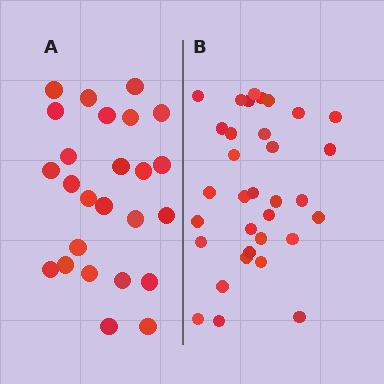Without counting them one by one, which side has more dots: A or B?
Region B (the right region) has more dots.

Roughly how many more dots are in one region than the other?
Region B has roughly 8 or so more dots than region A.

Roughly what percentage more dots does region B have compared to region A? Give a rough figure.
About 30% more.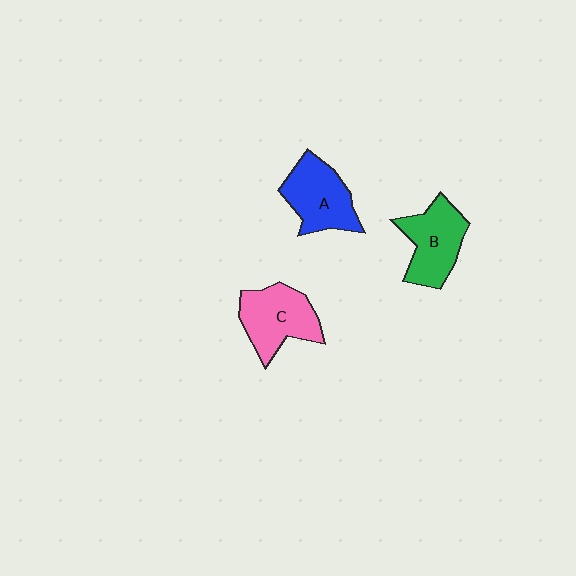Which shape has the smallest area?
Shape A (blue).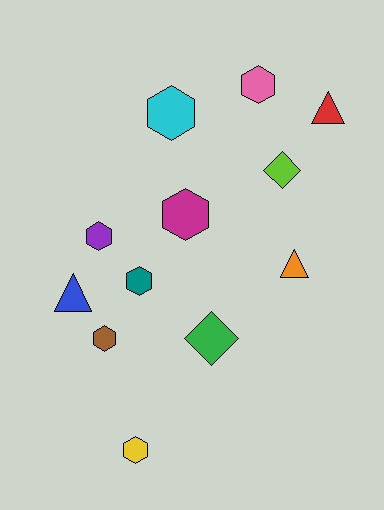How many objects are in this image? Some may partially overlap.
There are 12 objects.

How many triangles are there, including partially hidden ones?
There are 3 triangles.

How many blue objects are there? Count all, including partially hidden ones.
There is 1 blue object.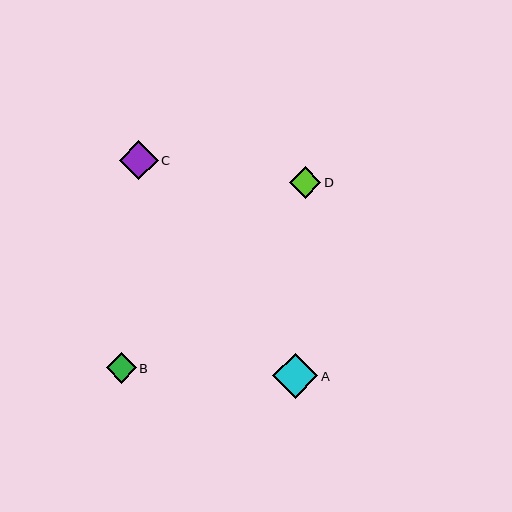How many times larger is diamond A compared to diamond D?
Diamond A is approximately 1.4 times the size of diamond D.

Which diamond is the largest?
Diamond A is the largest with a size of approximately 45 pixels.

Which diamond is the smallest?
Diamond B is the smallest with a size of approximately 30 pixels.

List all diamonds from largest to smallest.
From largest to smallest: A, C, D, B.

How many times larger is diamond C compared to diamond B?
Diamond C is approximately 1.3 times the size of diamond B.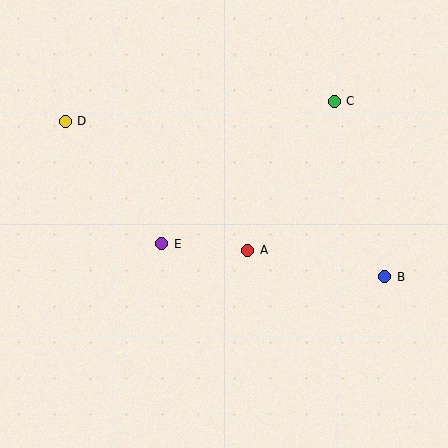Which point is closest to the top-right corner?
Point C is closest to the top-right corner.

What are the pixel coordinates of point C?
Point C is at (334, 101).